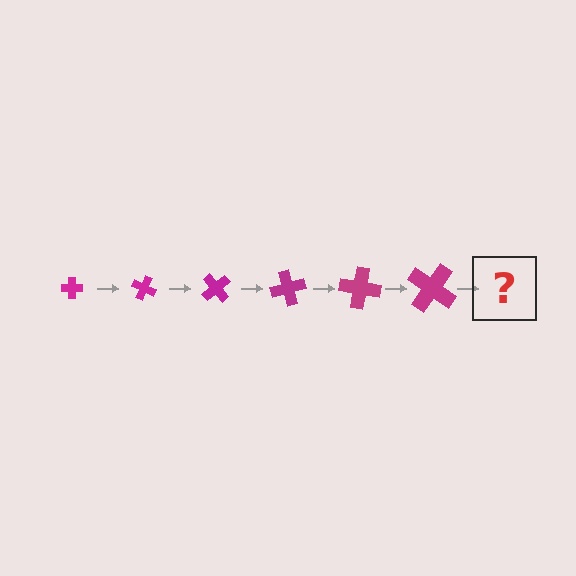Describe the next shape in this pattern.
It should be a cross, larger than the previous one and rotated 150 degrees from the start.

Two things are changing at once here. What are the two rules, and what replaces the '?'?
The two rules are that the cross grows larger each step and it rotates 25 degrees each step. The '?' should be a cross, larger than the previous one and rotated 150 degrees from the start.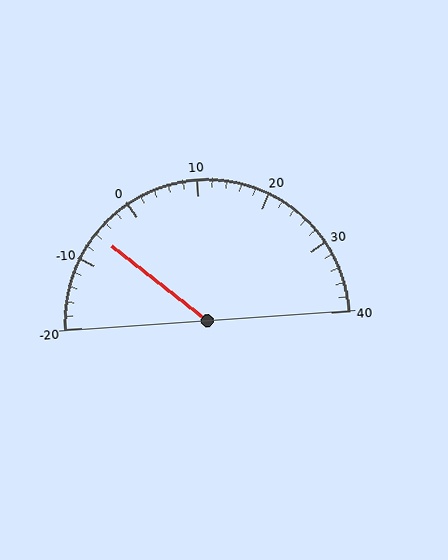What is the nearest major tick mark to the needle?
The nearest major tick mark is -10.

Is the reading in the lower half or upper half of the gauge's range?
The reading is in the lower half of the range (-20 to 40).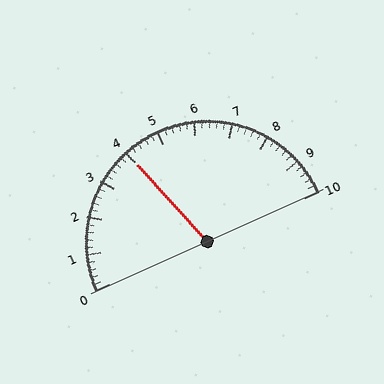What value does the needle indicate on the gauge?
The needle indicates approximately 4.0.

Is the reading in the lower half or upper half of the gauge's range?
The reading is in the lower half of the range (0 to 10).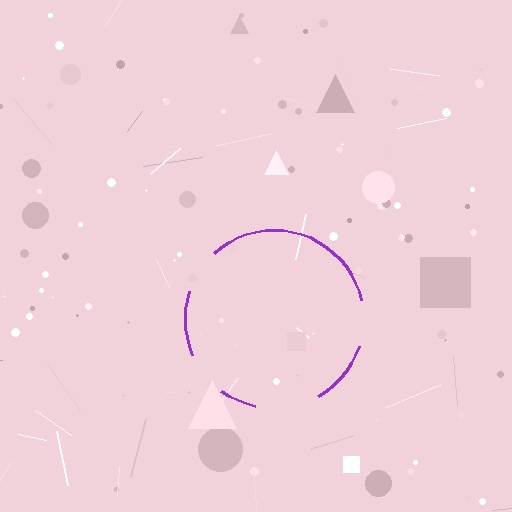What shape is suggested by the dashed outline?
The dashed outline suggests a circle.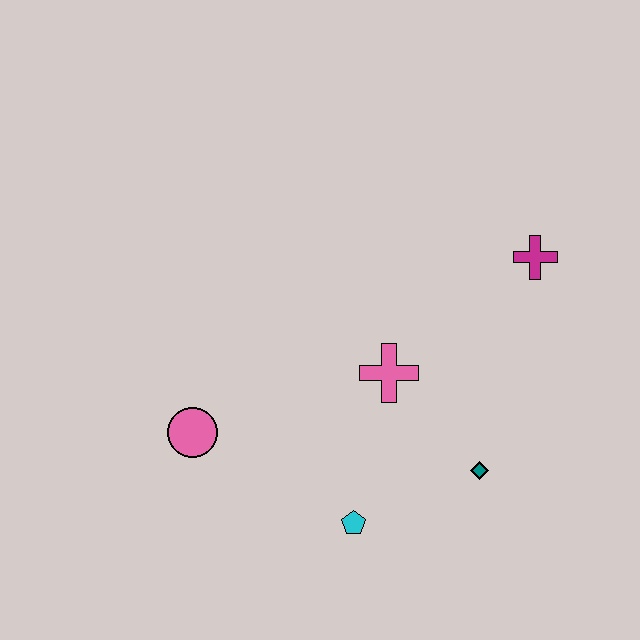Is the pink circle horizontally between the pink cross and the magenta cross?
No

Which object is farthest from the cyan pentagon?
The magenta cross is farthest from the cyan pentagon.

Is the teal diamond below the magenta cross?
Yes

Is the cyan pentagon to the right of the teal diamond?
No